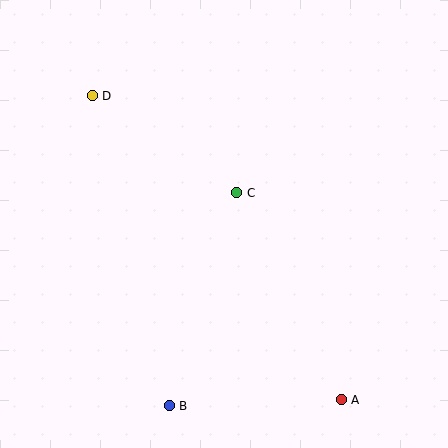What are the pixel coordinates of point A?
Point A is at (341, 400).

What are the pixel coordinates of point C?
Point C is at (237, 193).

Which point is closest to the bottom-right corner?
Point A is closest to the bottom-right corner.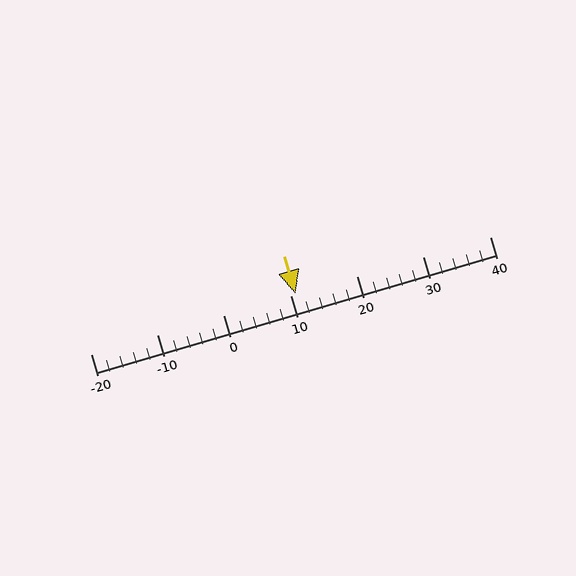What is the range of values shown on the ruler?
The ruler shows values from -20 to 40.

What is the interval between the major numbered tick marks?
The major tick marks are spaced 10 units apart.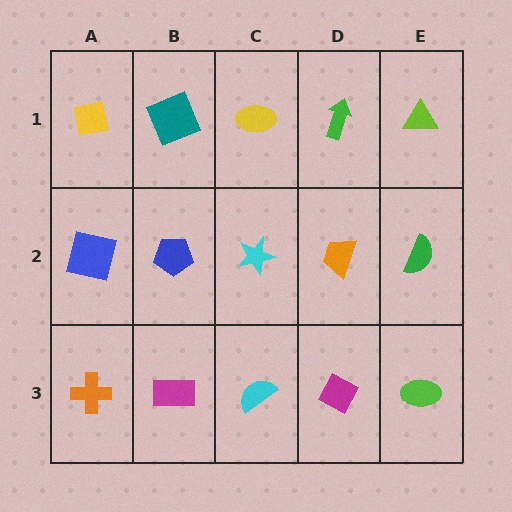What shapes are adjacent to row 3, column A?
A blue square (row 2, column A), a magenta rectangle (row 3, column B).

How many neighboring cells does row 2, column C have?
4.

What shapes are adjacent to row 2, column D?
A green arrow (row 1, column D), a magenta diamond (row 3, column D), a cyan star (row 2, column C), a green semicircle (row 2, column E).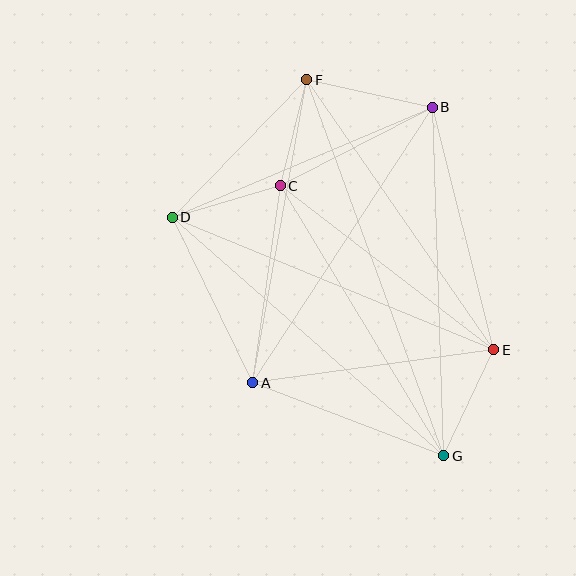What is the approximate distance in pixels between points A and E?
The distance between A and E is approximately 243 pixels.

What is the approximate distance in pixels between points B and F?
The distance between B and F is approximately 128 pixels.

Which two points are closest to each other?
Points C and F are closest to each other.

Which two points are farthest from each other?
Points F and G are farthest from each other.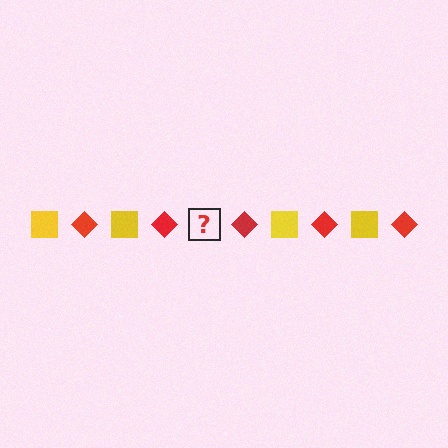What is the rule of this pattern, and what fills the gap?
The rule is that the pattern alternates between yellow square and red diamond. The gap should be filled with a yellow square.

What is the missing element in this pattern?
The missing element is a yellow square.